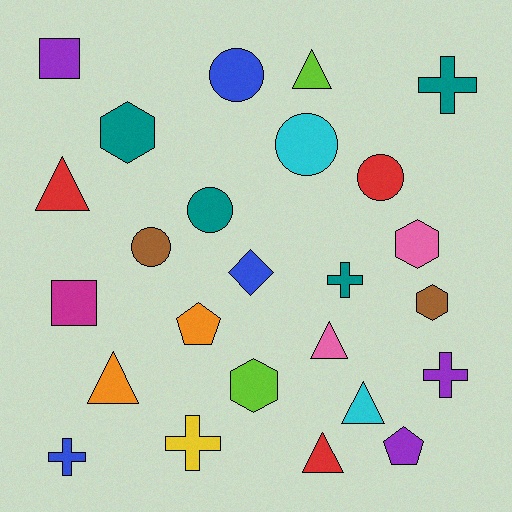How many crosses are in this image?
There are 5 crosses.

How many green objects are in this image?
There are no green objects.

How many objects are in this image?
There are 25 objects.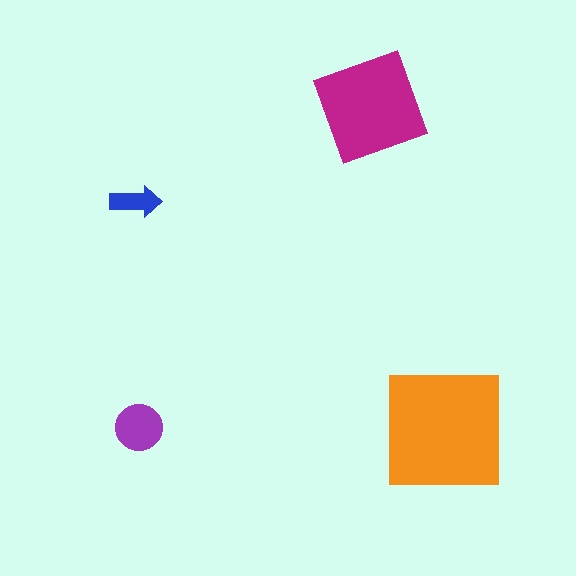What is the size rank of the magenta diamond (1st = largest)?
2nd.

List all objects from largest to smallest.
The orange square, the magenta diamond, the purple circle, the blue arrow.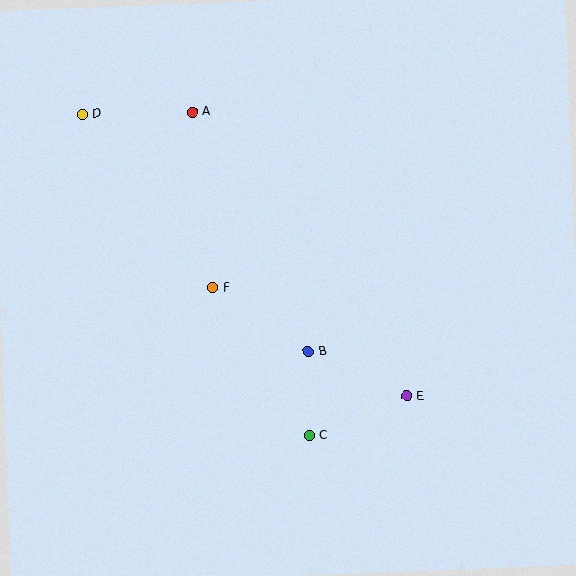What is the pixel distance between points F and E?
The distance between F and E is 222 pixels.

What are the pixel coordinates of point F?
Point F is at (213, 288).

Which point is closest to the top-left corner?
Point D is closest to the top-left corner.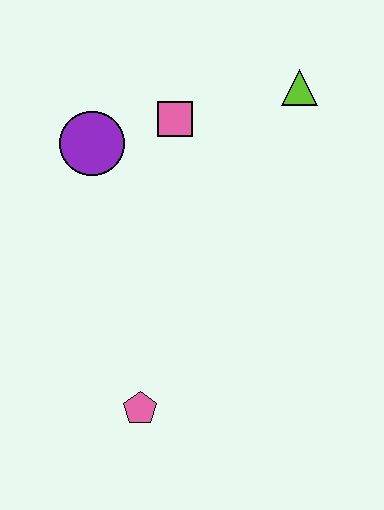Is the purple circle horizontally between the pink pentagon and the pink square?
No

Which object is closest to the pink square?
The purple circle is closest to the pink square.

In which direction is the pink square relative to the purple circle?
The pink square is to the right of the purple circle.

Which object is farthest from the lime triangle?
The pink pentagon is farthest from the lime triangle.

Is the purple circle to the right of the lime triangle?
No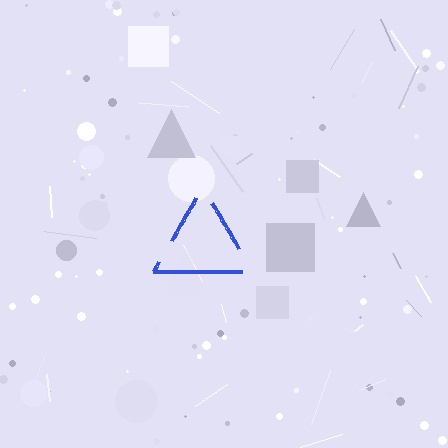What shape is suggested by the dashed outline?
The dashed outline suggests a triangle.